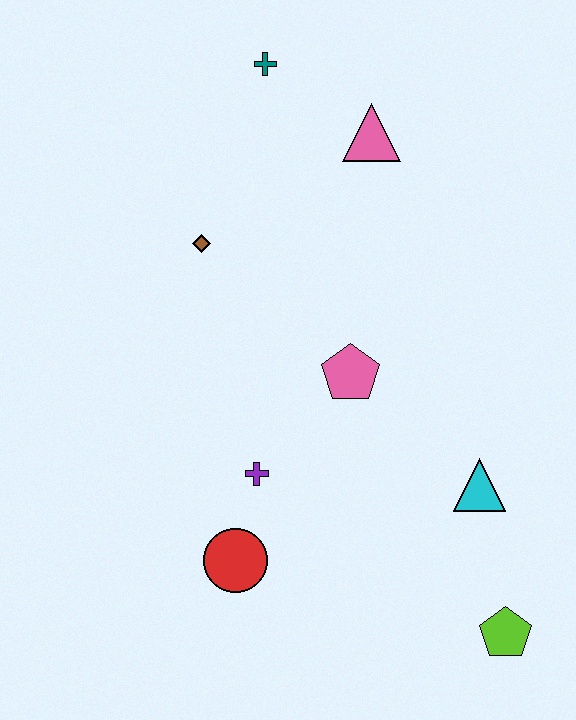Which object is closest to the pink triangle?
The teal cross is closest to the pink triangle.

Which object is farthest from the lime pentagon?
The teal cross is farthest from the lime pentagon.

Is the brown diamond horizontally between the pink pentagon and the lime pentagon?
No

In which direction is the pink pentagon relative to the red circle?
The pink pentagon is above the red circle.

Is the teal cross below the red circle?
No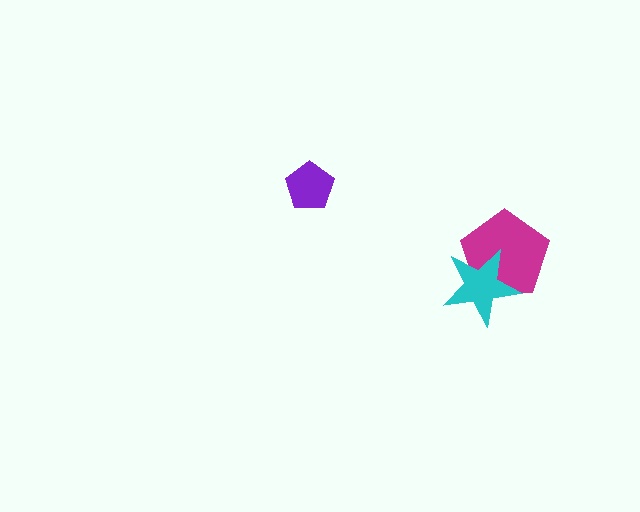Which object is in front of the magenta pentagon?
The cyan star is in front of the magenta pentagon.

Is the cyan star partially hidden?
No, no other shape covers it.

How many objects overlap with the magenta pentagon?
1 object overlaps with the magenta pentagon.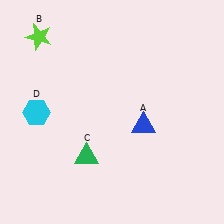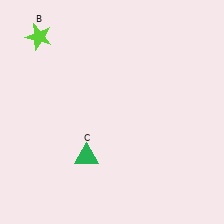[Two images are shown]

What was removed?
The cyan hexagon (D), the blue triangle (A) were removed in Image 2.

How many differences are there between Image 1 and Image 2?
There are 2 differences between the two images.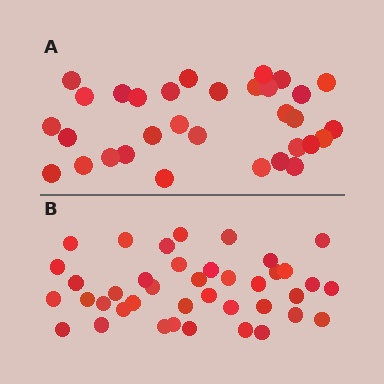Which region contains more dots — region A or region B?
Region B (the bottom region) has more dots.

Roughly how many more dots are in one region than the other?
Region B has roughly 8 or so more dots than region A.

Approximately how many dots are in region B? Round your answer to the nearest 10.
About 40 dots.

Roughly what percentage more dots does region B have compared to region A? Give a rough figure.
About 25% more.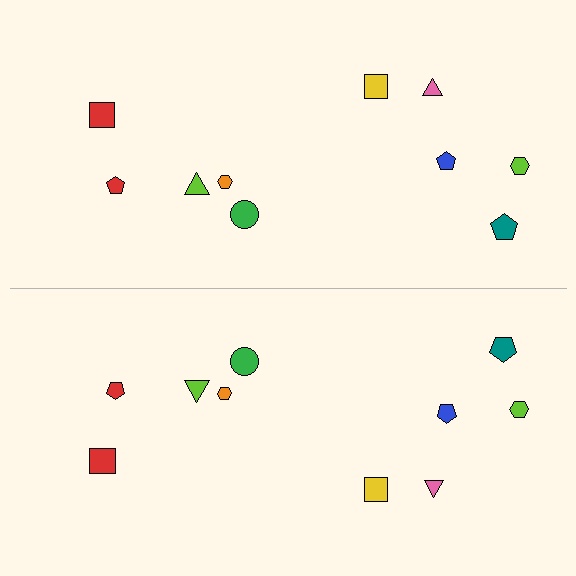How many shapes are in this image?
There are 20 shapes in this image.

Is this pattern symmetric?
Yes, this pattern has bilateral (reflection) symmetry.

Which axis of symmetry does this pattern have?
The pattern has a horizontal axis of symmetry running through the center of the image.